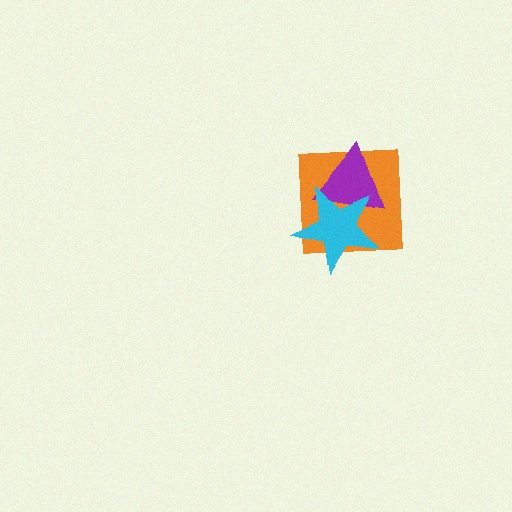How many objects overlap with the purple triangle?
2 objects overlap with the purple triangle.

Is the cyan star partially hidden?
No, no other shape covers it.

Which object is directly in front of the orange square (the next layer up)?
The purple triangle is directly in front of the orange square.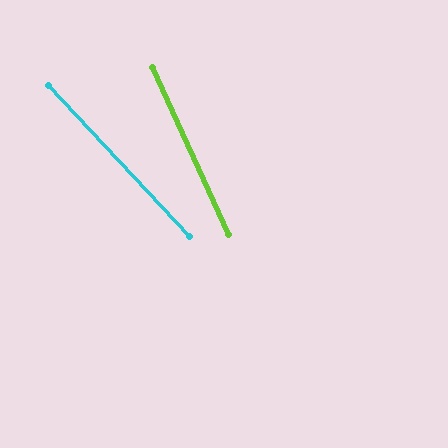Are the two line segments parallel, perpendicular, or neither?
Neither parallel nor perpendicular — they differ by about 18°.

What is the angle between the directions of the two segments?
Approximately 18 degrees.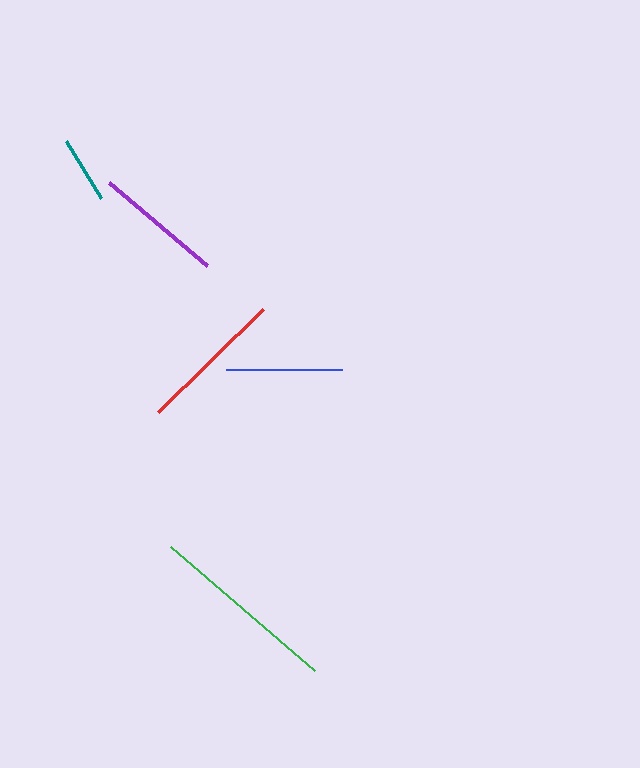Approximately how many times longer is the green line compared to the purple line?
The green line is approximately 1.5 times the length of the purple line.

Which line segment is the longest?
The green line is the longest at approximately 191 pixels.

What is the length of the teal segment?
The teal segment is approximately 67 pixels long.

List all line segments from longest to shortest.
From longest to shortest: green, red, purple, blue, teal.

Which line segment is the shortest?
The teal line is the shortest at approximately 67 pixels.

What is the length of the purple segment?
The purple segment is approximately 128 pixels long.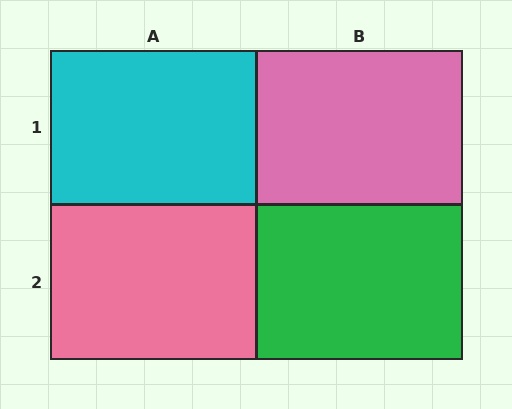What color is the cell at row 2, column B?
Green.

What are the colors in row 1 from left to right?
Cyan, pink.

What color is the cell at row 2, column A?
Pink.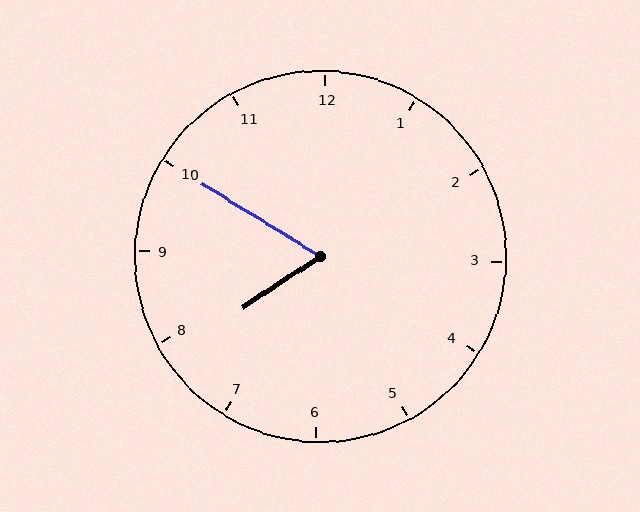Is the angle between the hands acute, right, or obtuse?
It is acute.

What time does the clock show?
7:50.